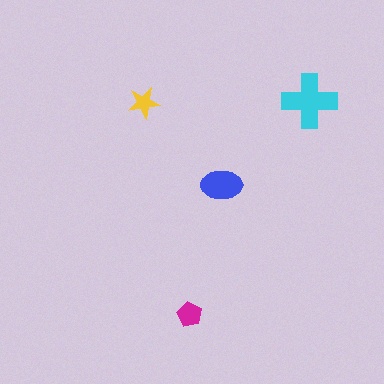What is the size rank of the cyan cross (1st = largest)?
1st.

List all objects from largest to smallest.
The cyan cross, the blue ellipse, the magenta pentagon, the yellow star.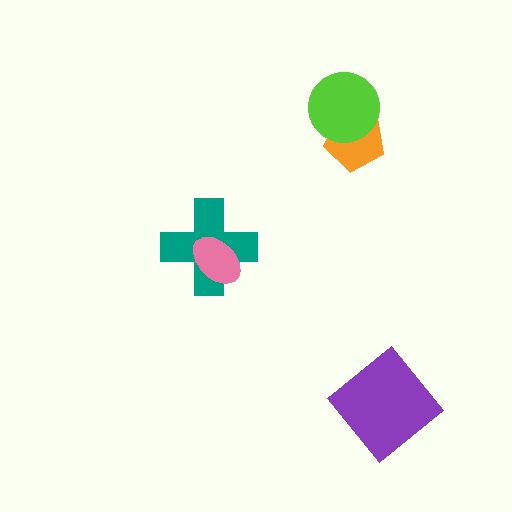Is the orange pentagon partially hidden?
Yes, it is partially covered by another shape.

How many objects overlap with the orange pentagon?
1 object overlaps with the orange pentagon.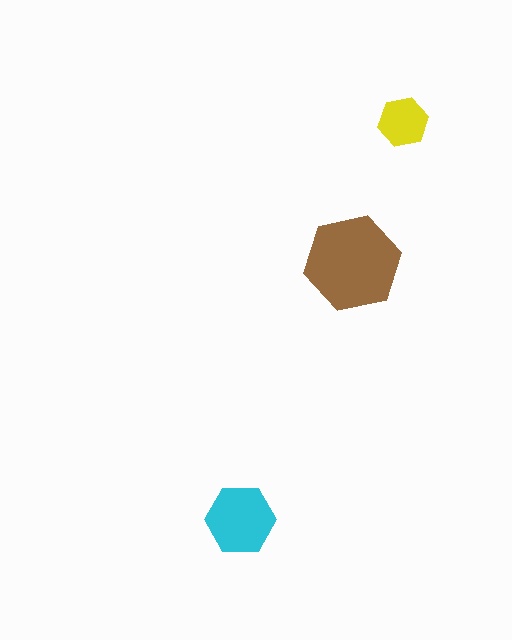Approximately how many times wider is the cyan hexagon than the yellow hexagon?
About 1.5 times wider.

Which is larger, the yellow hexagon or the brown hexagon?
The brown one.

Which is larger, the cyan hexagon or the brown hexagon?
The brown one.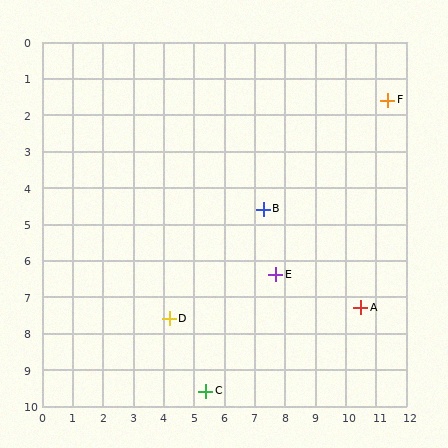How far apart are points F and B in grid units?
Points F and B are about 5.1 grid units apart.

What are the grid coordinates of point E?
Point E is at approximately (7.7, 6.4).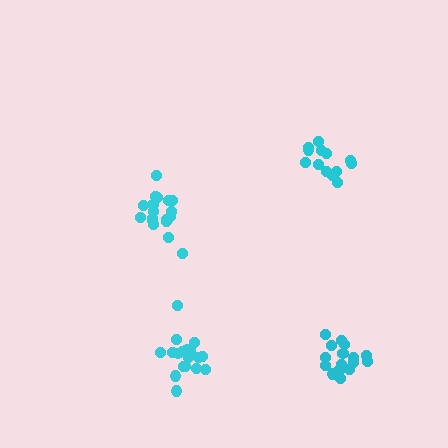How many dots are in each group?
Group 1: 18 dots, Group 2: 13 dots, Group 3: 17 dots, Group 4: 18 dots (66 total).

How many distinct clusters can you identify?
There are 4 distinct clusters.